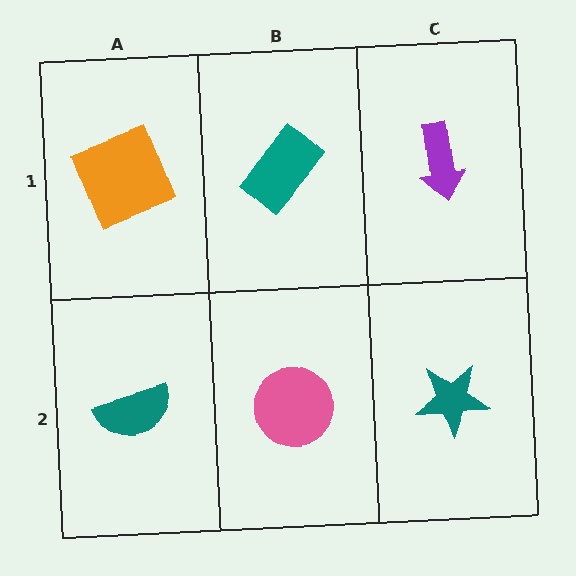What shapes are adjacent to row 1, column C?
A teal star (row 2, column C), a teal rectangle (row 1, column B).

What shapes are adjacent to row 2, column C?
A purple arrow (row 1, column C), a pink circle (row 2, column B).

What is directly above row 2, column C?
A purple arrow.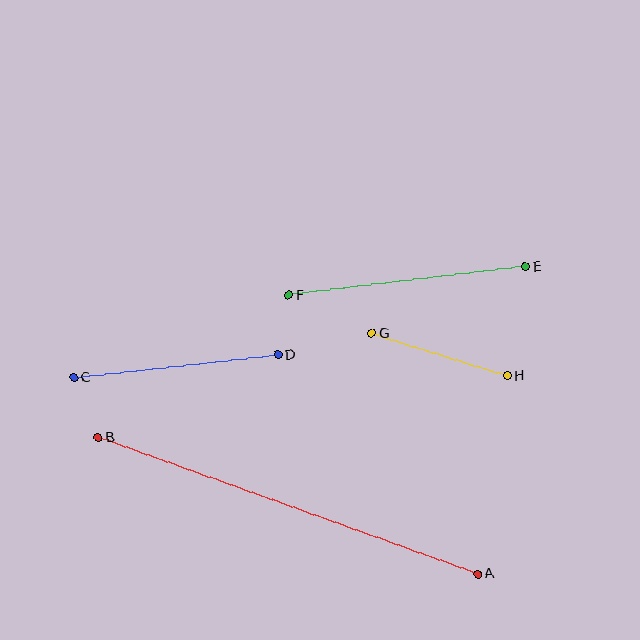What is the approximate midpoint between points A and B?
The midpoint is at approximately (288, 506) pixels.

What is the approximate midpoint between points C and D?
The midpoint is at approximately (176, 366) pixels.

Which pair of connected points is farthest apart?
Points A and B are farthest apart.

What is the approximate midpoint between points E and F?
The midpoint is at approximately (407, 281) pixels.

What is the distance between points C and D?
The distance is approximately 205 pixels.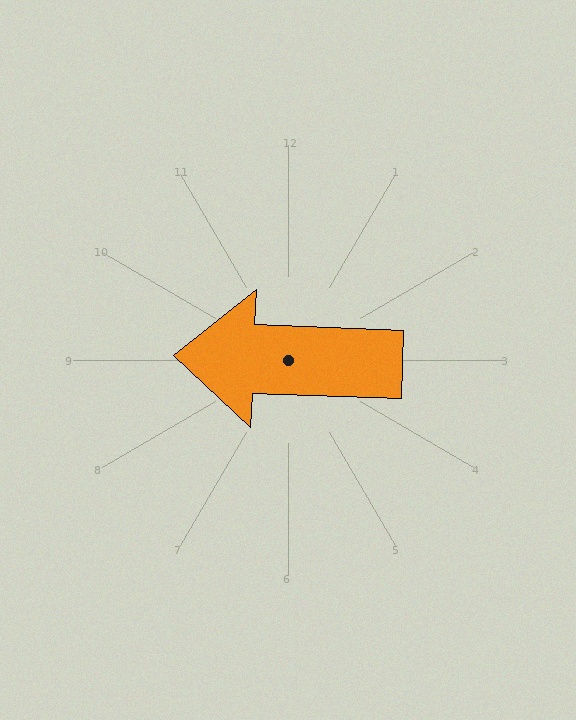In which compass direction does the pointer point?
West.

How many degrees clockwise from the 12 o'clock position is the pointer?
Approximately 272 degrees.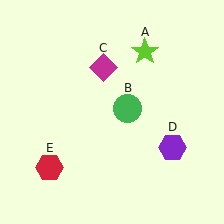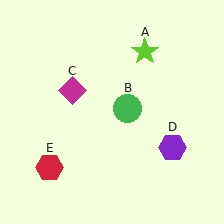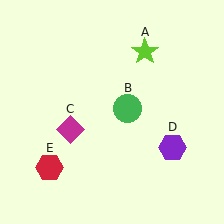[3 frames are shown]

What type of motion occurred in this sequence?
The magenta diamond (object C) rotated counterclockwise around the center of the scene.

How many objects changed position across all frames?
1 object changed position: magenta diamond (object C).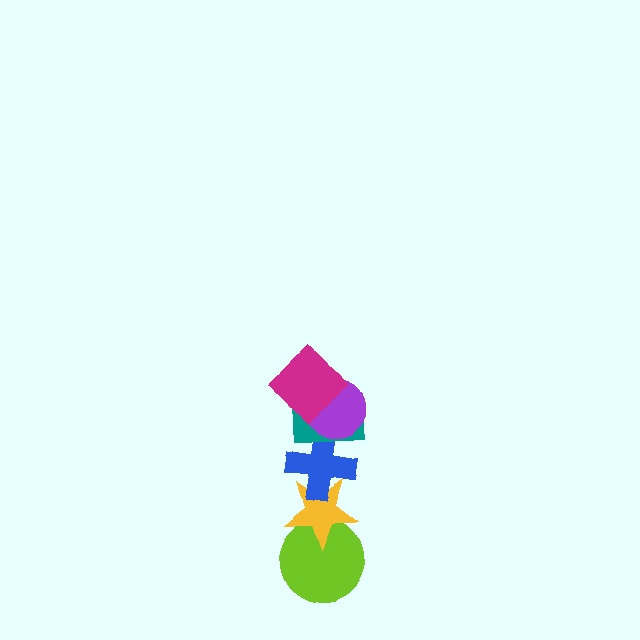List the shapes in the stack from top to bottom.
From top to bottom: the magenta diamond, the purple circle, the teal rectangle, the blue cross, the yellow star, the lime circle.